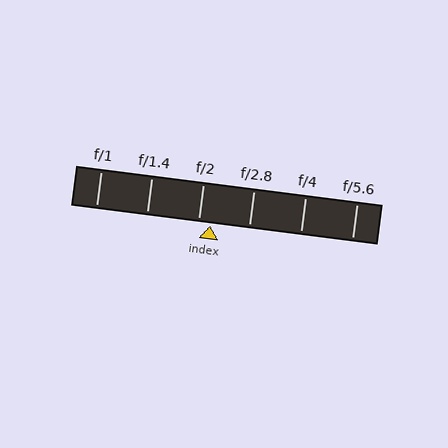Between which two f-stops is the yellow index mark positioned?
The index mark is between f/2 and f/2.8.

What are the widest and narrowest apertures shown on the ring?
The widest aperture shown is f/1 and the narrowest is f/5.6.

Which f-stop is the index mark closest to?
The index mark is closest to f/2.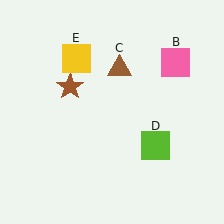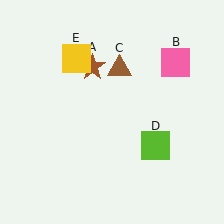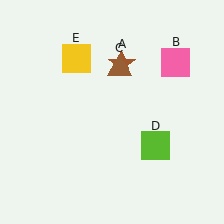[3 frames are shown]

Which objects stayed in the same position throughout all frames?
Pink square (object B) and brown triangle (object C) and lime square (object D) and yellow square (object E) remained stationary.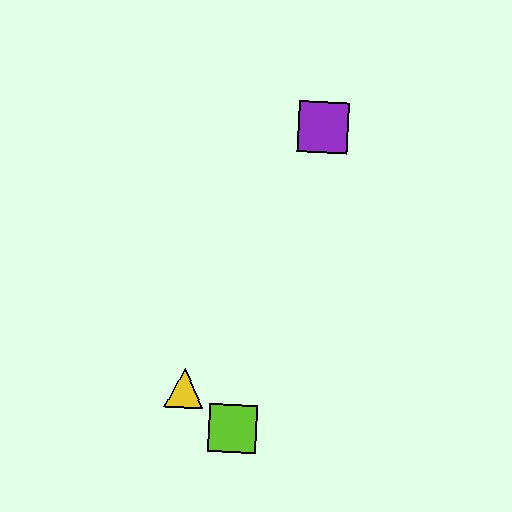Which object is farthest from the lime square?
The purple square is farthest from the lime square.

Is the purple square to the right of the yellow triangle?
Yes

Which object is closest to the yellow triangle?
The lime square is closest to the yellow triangle.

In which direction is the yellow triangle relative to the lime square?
The yellow triangle is to the left of the lime square.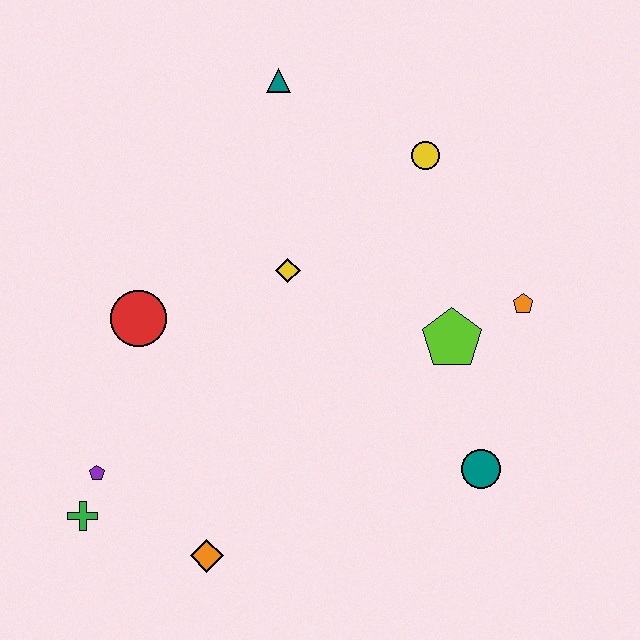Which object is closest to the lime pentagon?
The orange pentagon is closest to the lime pentagon.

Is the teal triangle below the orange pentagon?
No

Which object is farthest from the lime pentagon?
The green cross is farthest from the lime pentagon.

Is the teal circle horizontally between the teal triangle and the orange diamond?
No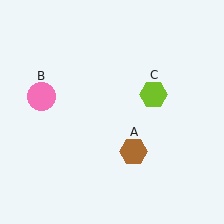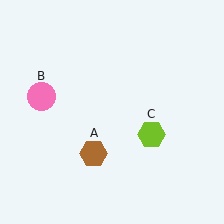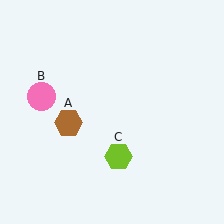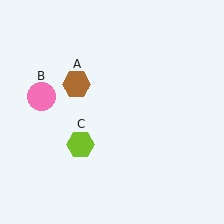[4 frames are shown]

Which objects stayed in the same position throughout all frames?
Pink circle (object B) remained stationary.